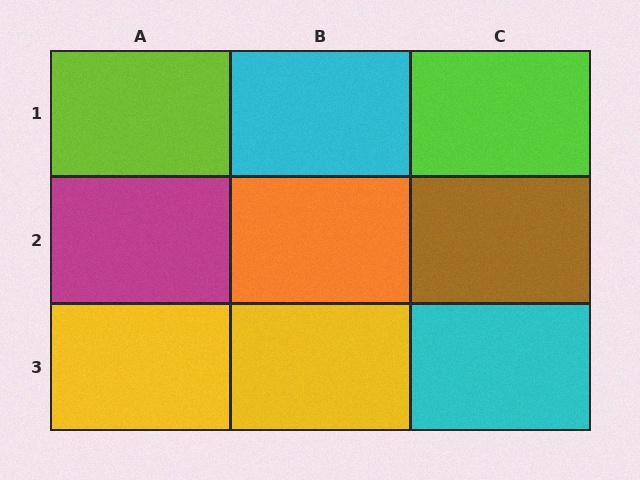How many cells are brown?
1 cell is brown.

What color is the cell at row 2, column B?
Orange.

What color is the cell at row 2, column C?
Brown.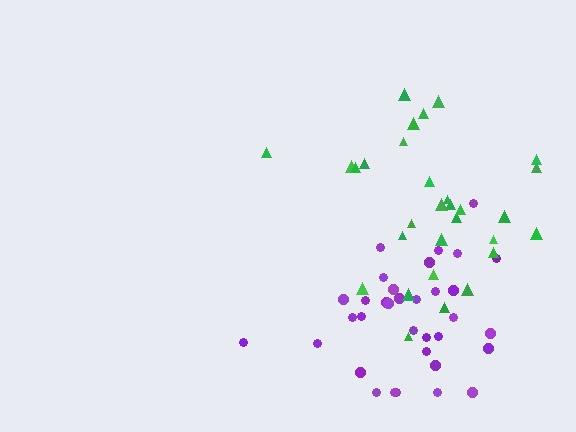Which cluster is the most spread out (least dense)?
Green.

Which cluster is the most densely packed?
Purple.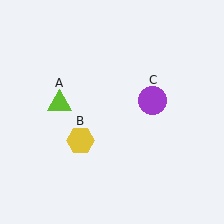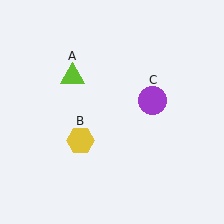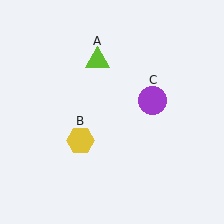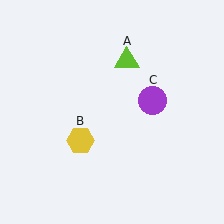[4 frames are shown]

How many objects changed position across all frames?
1 object changed position: lime triangle (object A).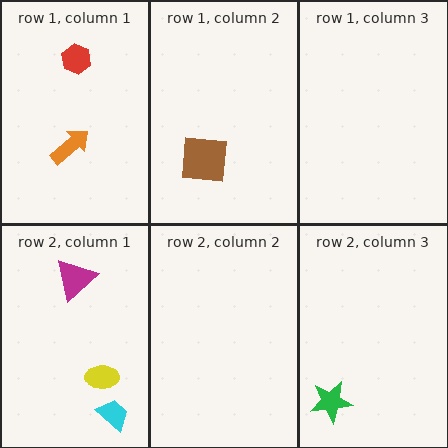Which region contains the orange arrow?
The row 1, column 1 region.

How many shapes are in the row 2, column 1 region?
3.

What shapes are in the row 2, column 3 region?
The green star.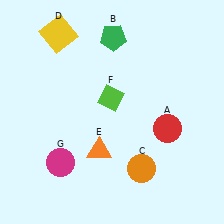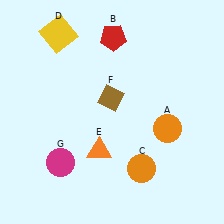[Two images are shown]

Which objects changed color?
A changed from red to orange. B changed from green to red. F changed from lime to brown.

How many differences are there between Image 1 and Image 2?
There are 3 differences between the two images.